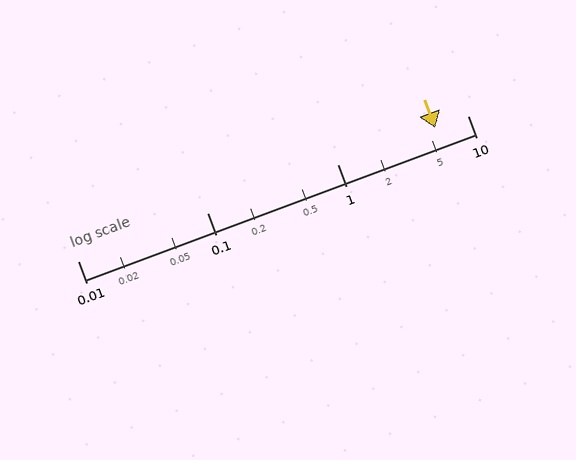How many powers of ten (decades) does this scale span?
The scale spans 3 decades, from 0.01 to 10.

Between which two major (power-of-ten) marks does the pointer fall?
The pointer is between 1 and 10.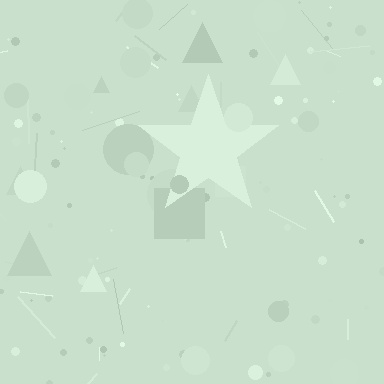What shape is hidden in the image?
A star is hidden in the image.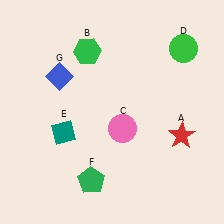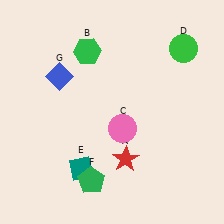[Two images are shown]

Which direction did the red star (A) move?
The red star (A) moved left.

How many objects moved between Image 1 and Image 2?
2 objects moved between the two images.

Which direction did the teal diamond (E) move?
The teal diamond (E) moved down.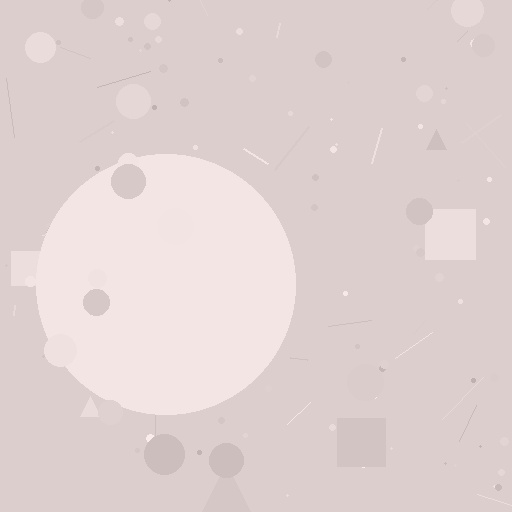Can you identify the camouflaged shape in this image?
The camouflaged shape is a circle.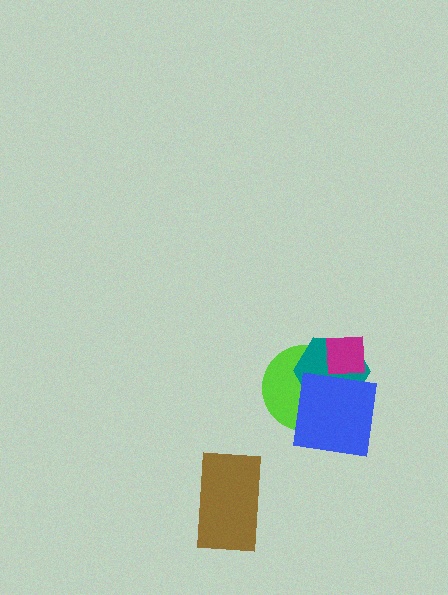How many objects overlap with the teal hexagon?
3 objects overlap with the teal hexagon.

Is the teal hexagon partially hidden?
Yes, it is partially covered by another shape.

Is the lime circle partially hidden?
Yes, it is partially covered by another shape.